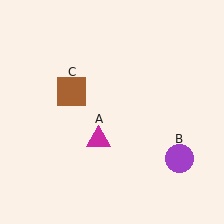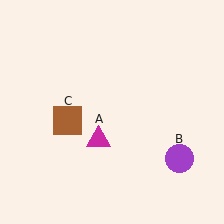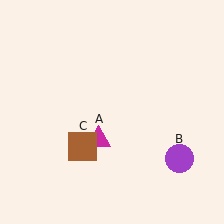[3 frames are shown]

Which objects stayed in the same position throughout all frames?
Magenta triangle (object A) and purple circle (object B) remained stationary.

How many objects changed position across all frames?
1 object changed position: brown square (object C).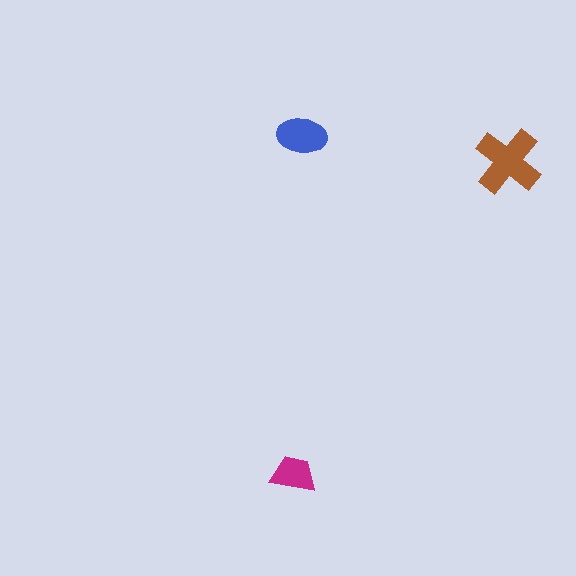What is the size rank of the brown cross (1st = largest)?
1st.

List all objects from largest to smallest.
The brown cross, the blue ellipse, the magenta trapezoid.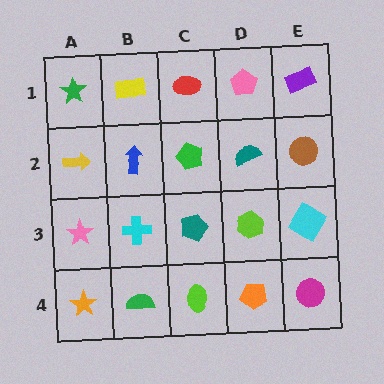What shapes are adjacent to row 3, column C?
A green pentagon (row 2, column C), a lime ellipse (row 4, column C), a cyan cross (row 3, column B), a lime hexagon (row 3, column D).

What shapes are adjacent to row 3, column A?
A yellow arrow (row 2, column A), an orange star (row 4, column A), a cyan cross (row 3, column B).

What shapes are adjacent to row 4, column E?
A cyan diamond (row 3, column E), an orange pentagon (row 4, column D).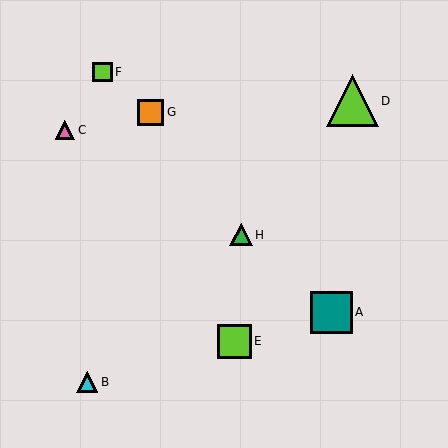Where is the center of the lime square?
The center of the lime square is at (234, 341).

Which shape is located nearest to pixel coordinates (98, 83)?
The lime square (labeled F) at (103, 72) is nearest to that location.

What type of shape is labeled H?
Shape H is a green triangle.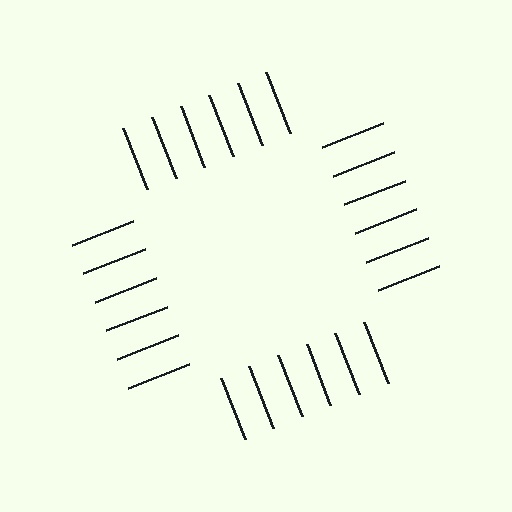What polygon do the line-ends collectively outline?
An illusory square — the line segments terminate on its edges but no continuous stroke is drawn.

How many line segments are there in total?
24 — 6 along each of the 4 edges.